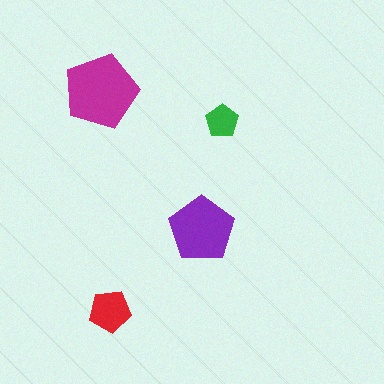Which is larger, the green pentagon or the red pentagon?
The red one.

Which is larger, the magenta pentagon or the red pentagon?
The magenta one.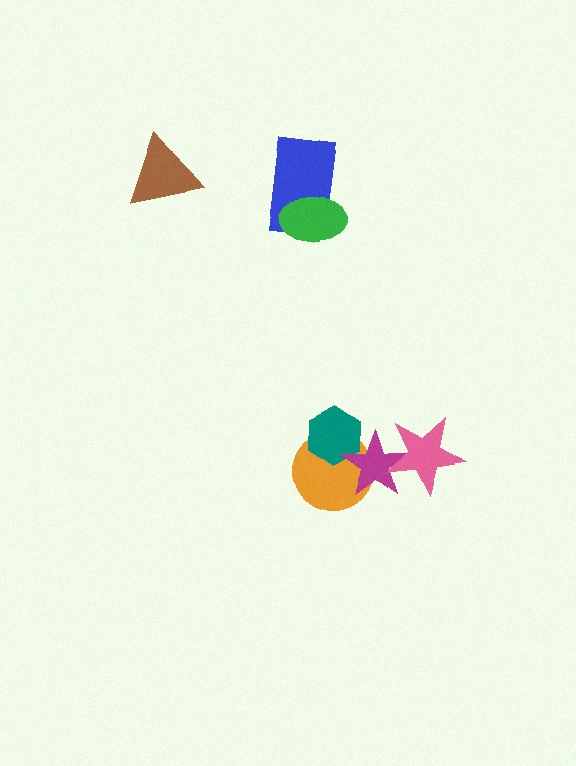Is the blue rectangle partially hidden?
Yes, it is partially covered by another shape.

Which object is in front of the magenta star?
The pink star is in front of the magenta star.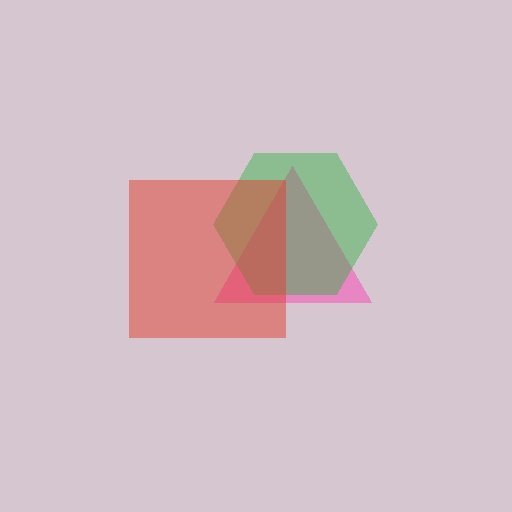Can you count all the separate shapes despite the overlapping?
Yes, there are 3 separate shapes.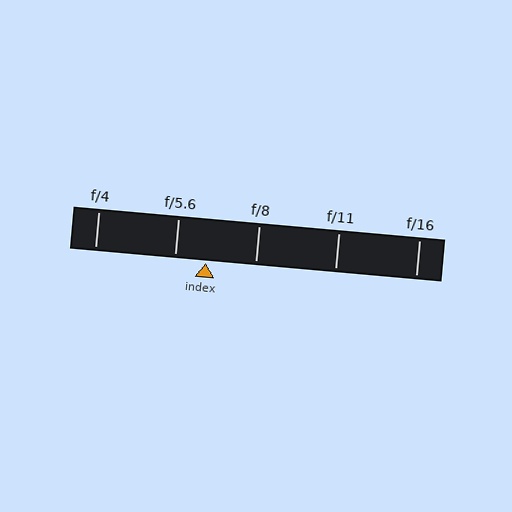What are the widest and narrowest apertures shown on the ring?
The widest aperture shown is f/4 and the narrowest is f/16.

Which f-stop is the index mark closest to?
The index mark is closest to f/5.6.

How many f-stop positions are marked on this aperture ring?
There are 5 f-stop positions marked.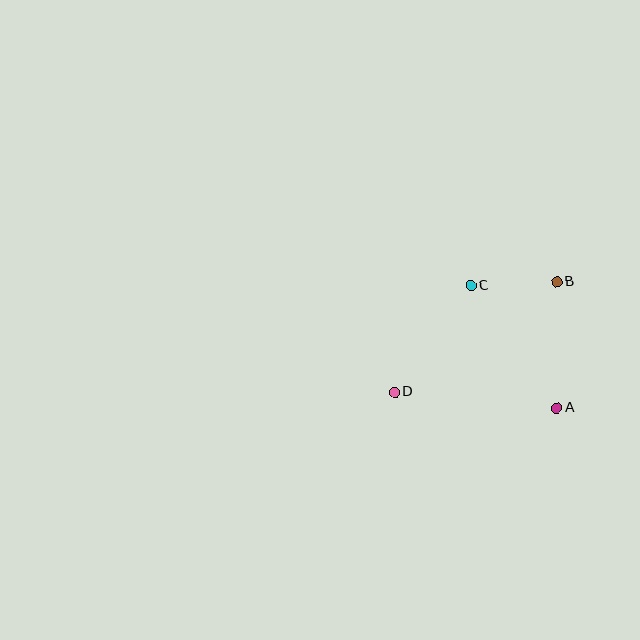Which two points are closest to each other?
Points B and C are closest to each other.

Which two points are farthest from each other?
Points B and D are farthest from each other.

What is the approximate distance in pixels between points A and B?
The distance between A and B is approximately 126 pixels.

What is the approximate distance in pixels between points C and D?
The distance between C and D is approximately 131 pixels.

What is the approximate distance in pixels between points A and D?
The distance between A and D is approximately 163 pixels.